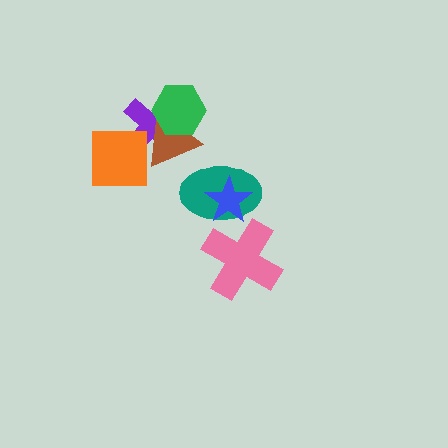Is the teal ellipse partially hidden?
Yes, it is partially covered by another shape.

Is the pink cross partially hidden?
Yes, it is partially covered by another shape.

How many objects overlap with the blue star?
1 object overlaps with the blue star.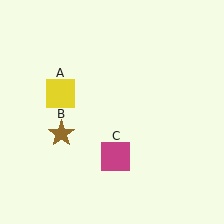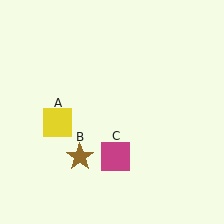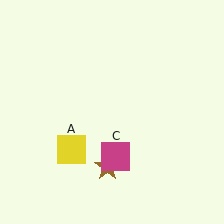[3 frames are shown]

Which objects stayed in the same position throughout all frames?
Magenta square (object C) remained stationary.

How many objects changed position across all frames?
2 objects changed position: yellow square (object A), brown star (object B).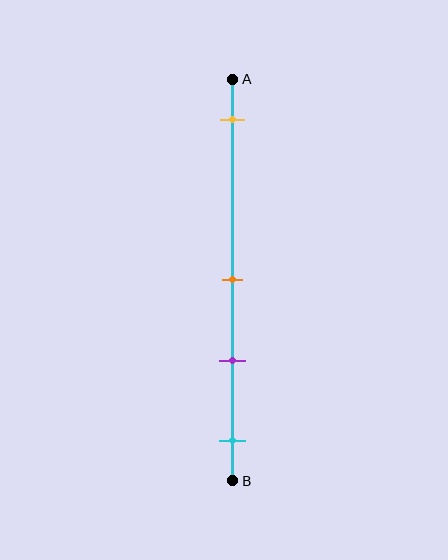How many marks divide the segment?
There are 4 marks dividing the segment.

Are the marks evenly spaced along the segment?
No, the marks are not evenly spaced.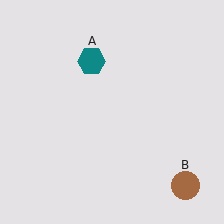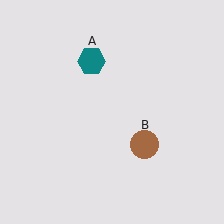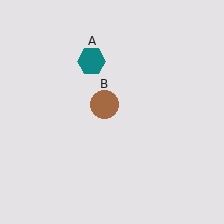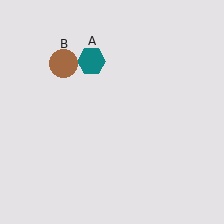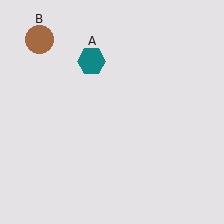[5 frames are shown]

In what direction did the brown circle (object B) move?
The brown circle (object B) moved up and to the left.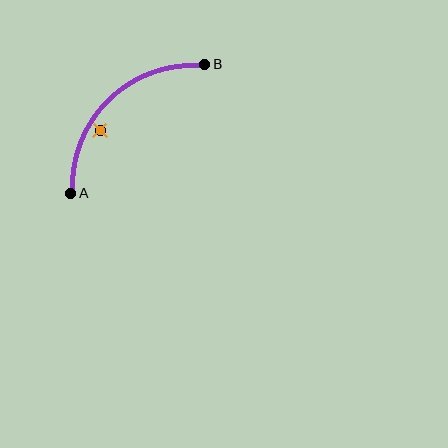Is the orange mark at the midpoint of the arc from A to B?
No — the orange mark does not lie on the arc at all. It sits slightly inside the curve.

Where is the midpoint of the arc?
The arc midpoint is the point on the curve farthest from the straight line joining A and B. It sits above and to the left of that line.